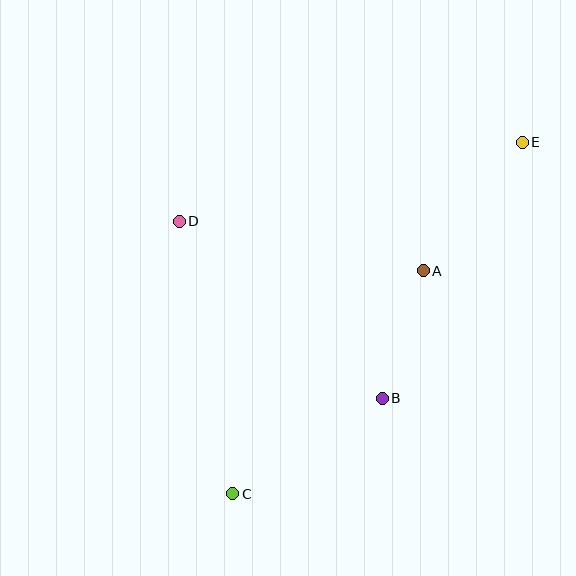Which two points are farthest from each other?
Points C and E are farthest from each other.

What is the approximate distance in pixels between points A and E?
The distance between A and E is approximately 162 pixels.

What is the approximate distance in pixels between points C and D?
The distance between C and D is approximately 278 pixels.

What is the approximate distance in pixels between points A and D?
The distance between A and D is approximately 249 pixels.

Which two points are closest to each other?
Points A and B are closest to each other.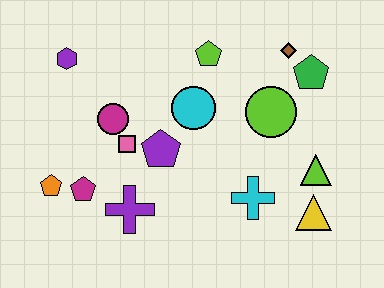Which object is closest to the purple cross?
The magenta pentagon is closest to the purple cross.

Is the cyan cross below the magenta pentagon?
Yes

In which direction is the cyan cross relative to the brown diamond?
The cyan cross is below the brown diamond.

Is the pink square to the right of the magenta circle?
Yes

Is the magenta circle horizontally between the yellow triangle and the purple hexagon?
Yes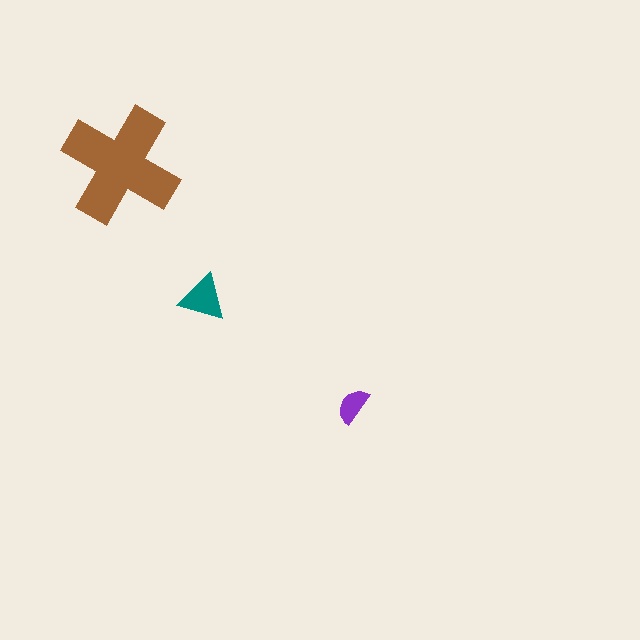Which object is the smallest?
The purple semicircle.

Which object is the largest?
The brown cross.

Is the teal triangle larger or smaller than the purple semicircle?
Larger.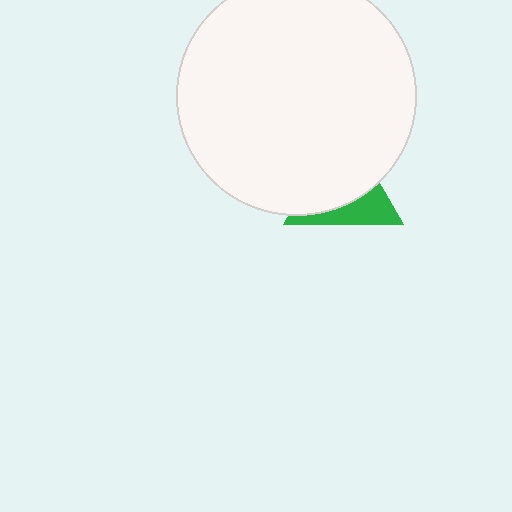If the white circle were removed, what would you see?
You would see the complete green triangle.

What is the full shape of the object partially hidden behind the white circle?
The partially hidden object is a green triangle.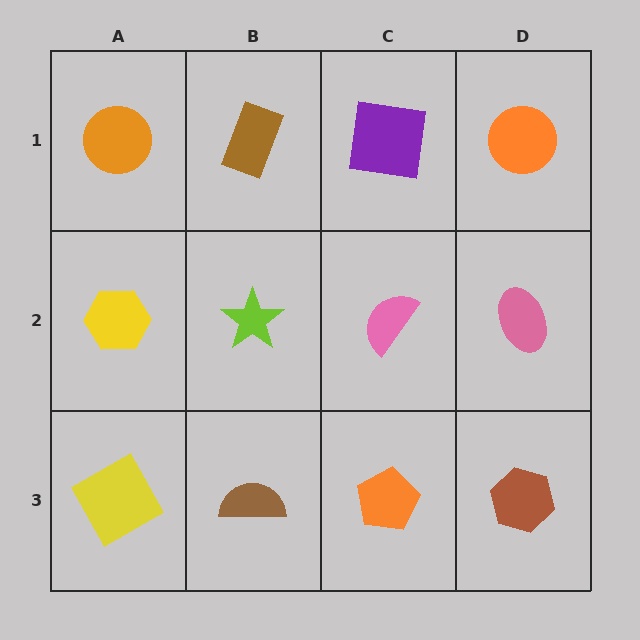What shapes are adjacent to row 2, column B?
A brown rectangle (row 1, column B), a brown semicircle (row 3, column B), a yellow hexagon (row 2, column A), a pink semicircle (row 2, column C).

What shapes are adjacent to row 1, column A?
A yellow hexagon (row 2, column A), a brown rectangle (row 1, column B).